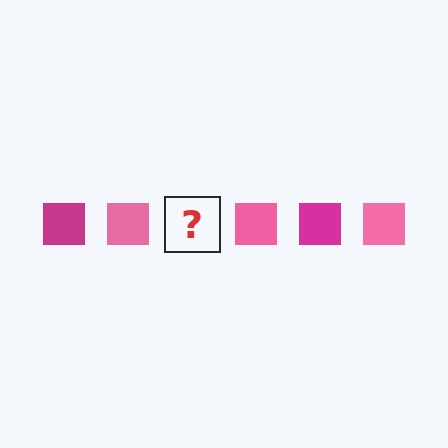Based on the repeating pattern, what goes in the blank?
The blank should be a magenta square.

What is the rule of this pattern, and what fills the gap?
The rule is that the pattern cycles through magenta, pink squares. The gap should be filled with a magenta square.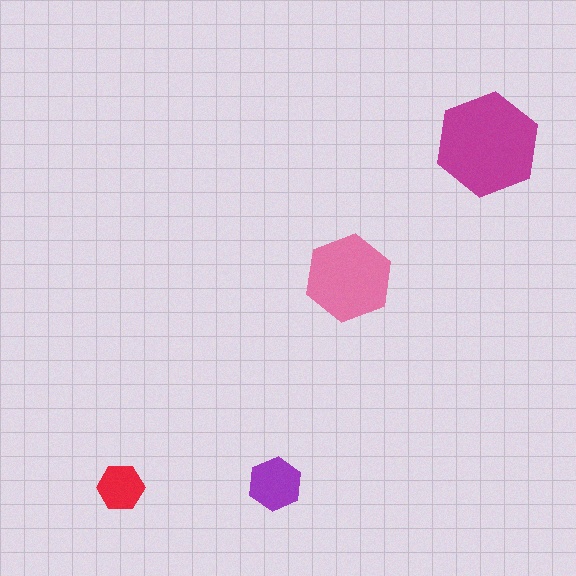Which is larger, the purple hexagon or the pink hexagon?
The pink one.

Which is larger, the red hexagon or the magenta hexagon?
The magenta one.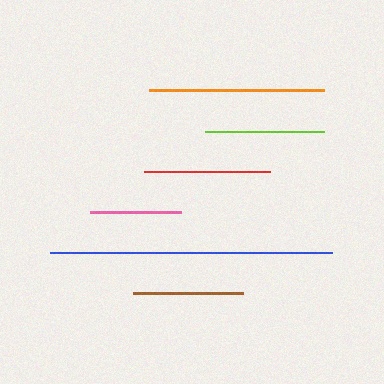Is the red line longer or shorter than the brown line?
The red line is longer than the brown line.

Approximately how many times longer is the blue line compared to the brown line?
The blue line is approximately 2.6 times the length of the brown line.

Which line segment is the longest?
The blue line is the longest at approximately 283 pixels.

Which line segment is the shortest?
The pink line is the shortest at approximately 91 pixels.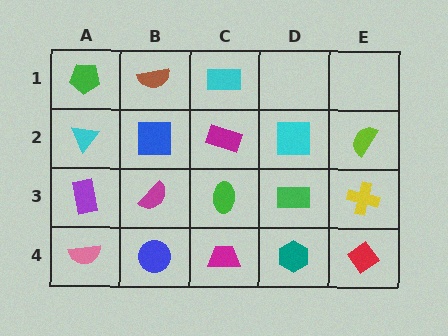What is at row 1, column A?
A green pentagon.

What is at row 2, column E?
A lime semicircle.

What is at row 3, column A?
A purple rectangle.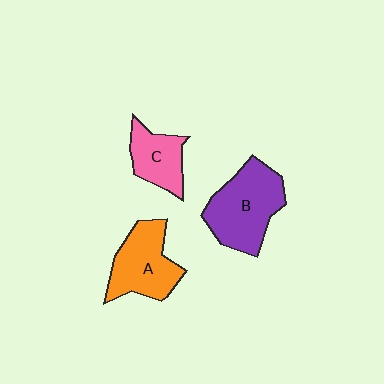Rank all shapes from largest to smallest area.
From largest to smallest: B (purple), A (orange), C (pink).